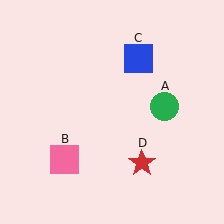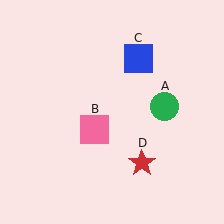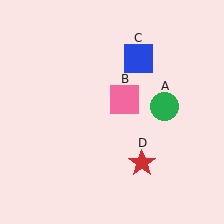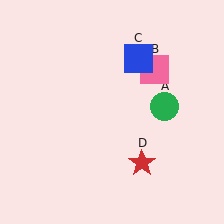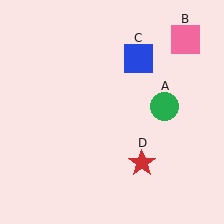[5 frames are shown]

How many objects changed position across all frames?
1 object changed position: pink square (object B).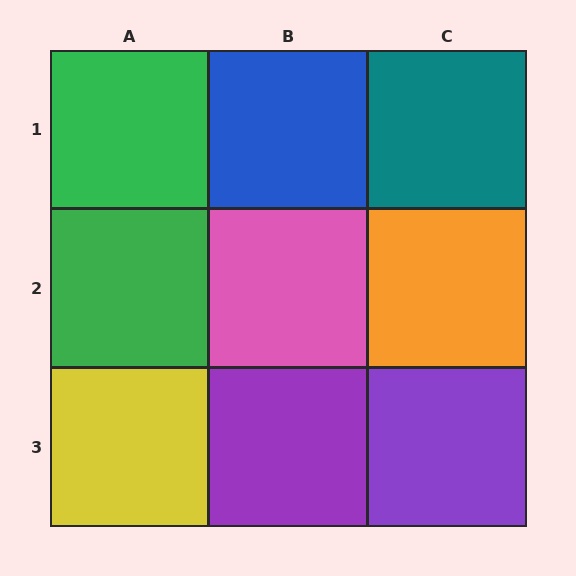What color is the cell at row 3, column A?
Yellow.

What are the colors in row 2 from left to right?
Green, pink, orange.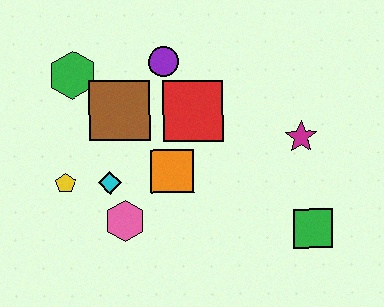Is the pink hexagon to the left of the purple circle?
Yes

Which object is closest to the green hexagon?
The brown square is closest to the green hexagon.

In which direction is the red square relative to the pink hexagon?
The red square is above the pink hexagon.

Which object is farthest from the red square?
The green square is farthest from the red square.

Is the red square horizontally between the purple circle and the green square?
Yes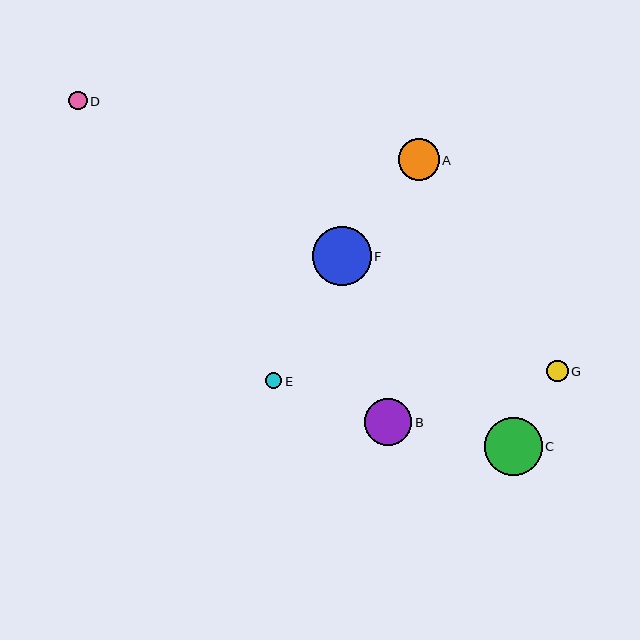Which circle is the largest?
Circle C is the largest with a size of approximately 58 pixels.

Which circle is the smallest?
Circle E is the smallest with a size of approximately 16 pixels.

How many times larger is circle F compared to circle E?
Circle F is approximately 3.7 times the size of circle E.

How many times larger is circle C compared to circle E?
Circle C is approximately 3.7 times the size of circle E.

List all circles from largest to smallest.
From largest to smallest: C, F, B, A, G, D, E.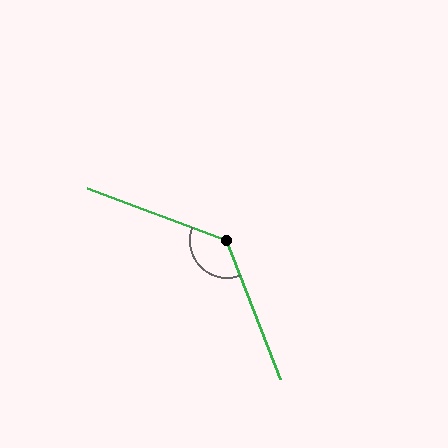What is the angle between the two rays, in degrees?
Approximately 132 degrees.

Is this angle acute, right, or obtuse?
It is obtuse.